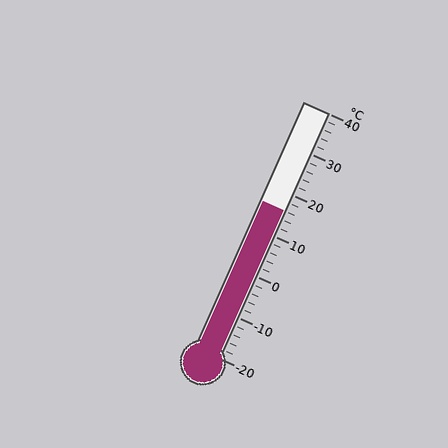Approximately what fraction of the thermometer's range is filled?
The thermometer is filled to approximately 60% of its range.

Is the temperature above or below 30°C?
The temperature is below 30°C.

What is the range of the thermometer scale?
The thermometer scale ranges from -20°C to 40°C.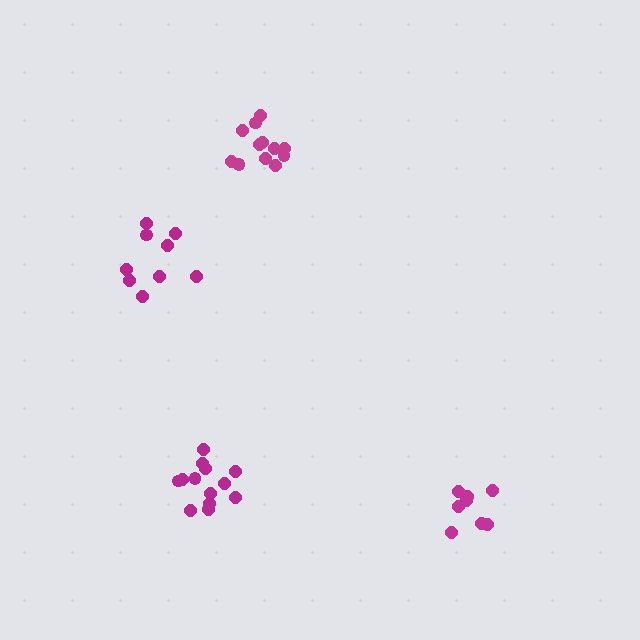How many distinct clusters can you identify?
There are 4 distinct clusters.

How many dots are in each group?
Group 1: 8 dots, Group 2: 9 dots, Group 3: 12 dots, Group 4: 13 dots (42 total).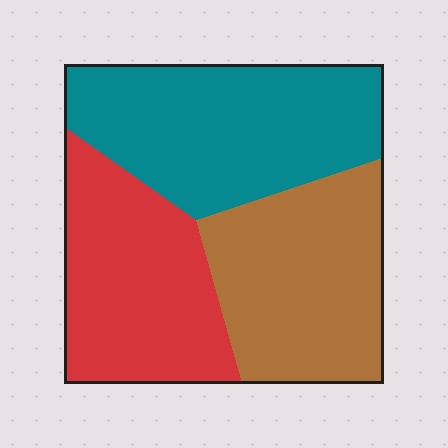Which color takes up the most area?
Teal, at roughly 35%.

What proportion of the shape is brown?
Brown covers around 30% of the shape.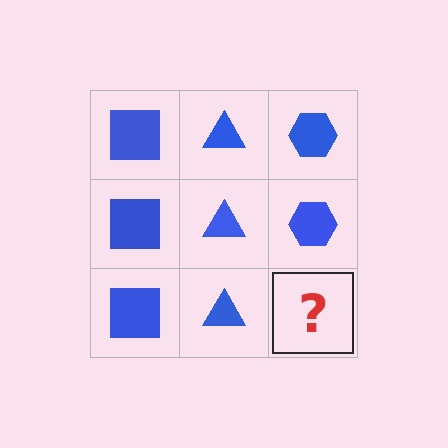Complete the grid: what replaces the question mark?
The question mark should be replaced with a blue hexagon.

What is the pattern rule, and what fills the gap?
The rule is that each column has a consistent shape. The gap should be filled with a blue hexagon.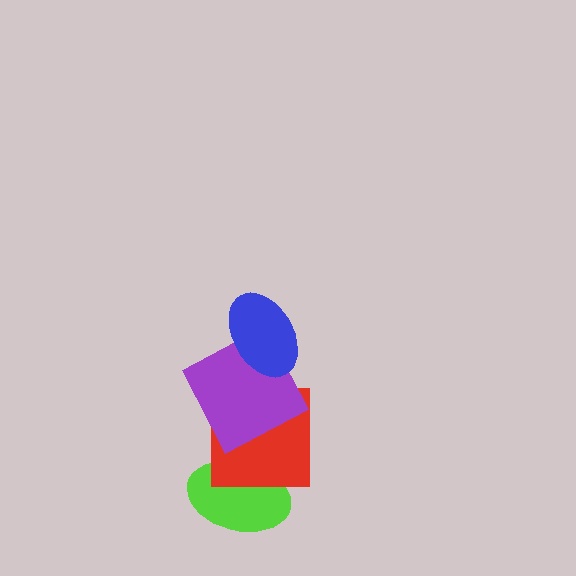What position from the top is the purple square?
The purple square is 2nd from the top.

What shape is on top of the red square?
The purple square is on top of the red square.